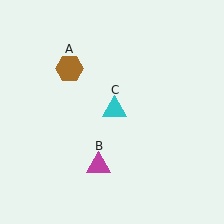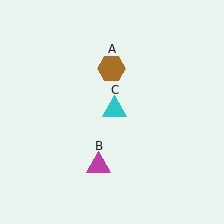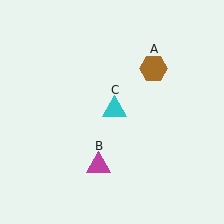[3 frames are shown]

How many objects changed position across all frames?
1 object changed position: brown hexagon (object A).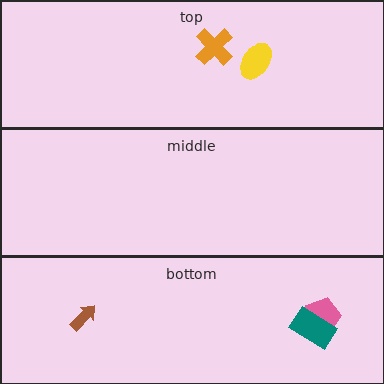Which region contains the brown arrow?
The bottom region.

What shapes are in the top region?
The orange cross, the yellow ellipse.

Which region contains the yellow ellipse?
The top region.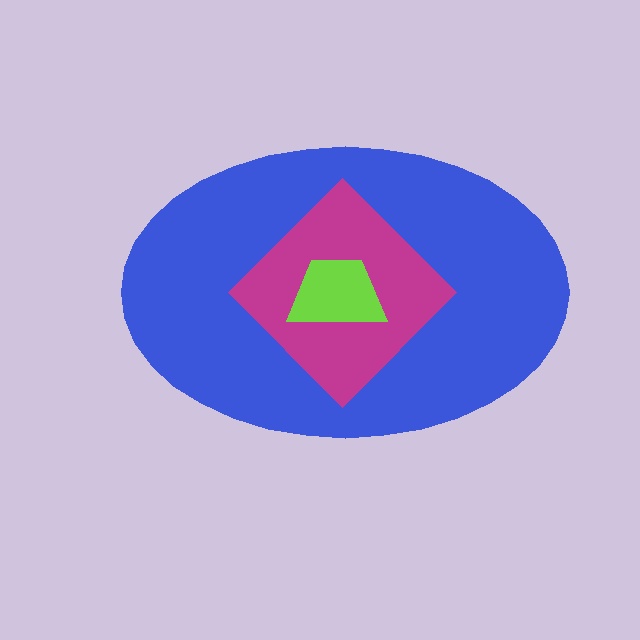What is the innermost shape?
The lime trapezoid.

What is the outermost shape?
The blue ellipse.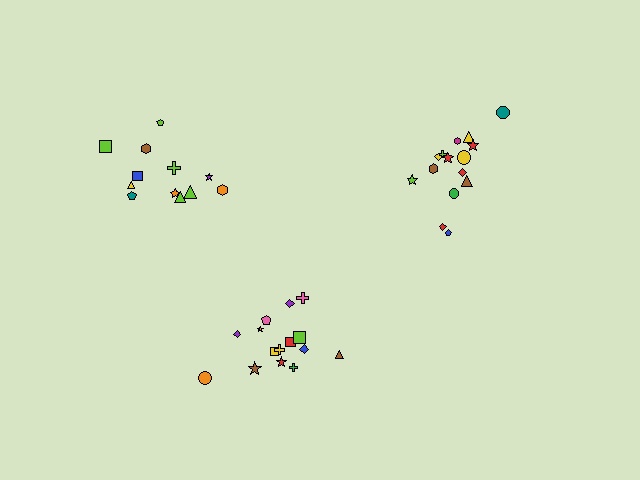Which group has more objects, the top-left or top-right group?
The top-right group.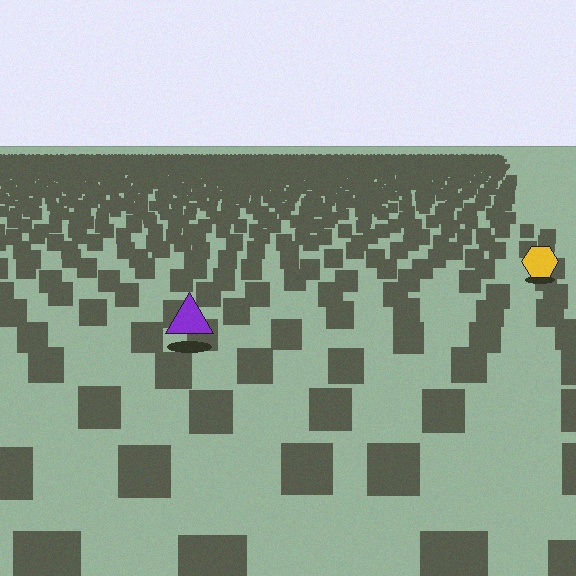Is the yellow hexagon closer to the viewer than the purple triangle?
No. The purple triangle is closer — you can tell from the texture gradient: the ground texture is coarser near it.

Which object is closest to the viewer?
The purple triangle is closest. The texture marks near it are larger and more spread out.